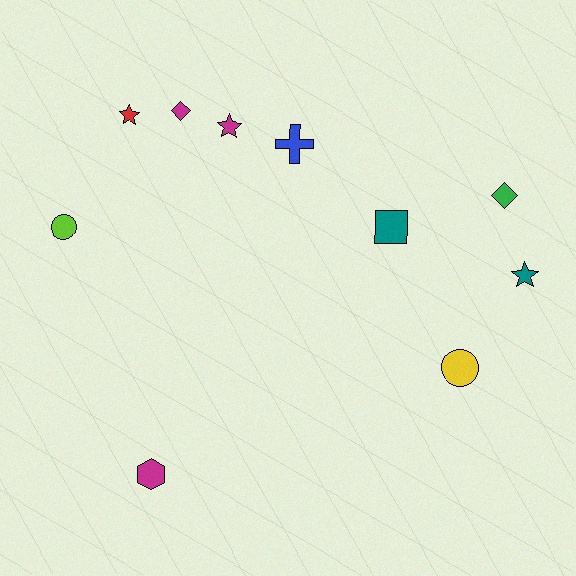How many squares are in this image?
There is 1 square.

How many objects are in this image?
There are 10 objects.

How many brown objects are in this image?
There are no brown objects.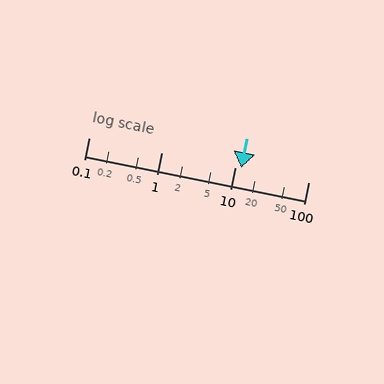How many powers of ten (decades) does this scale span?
The scale spans 3 decades, from 0.1 to 100.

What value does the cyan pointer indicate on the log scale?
The pointer indicates approximately 12.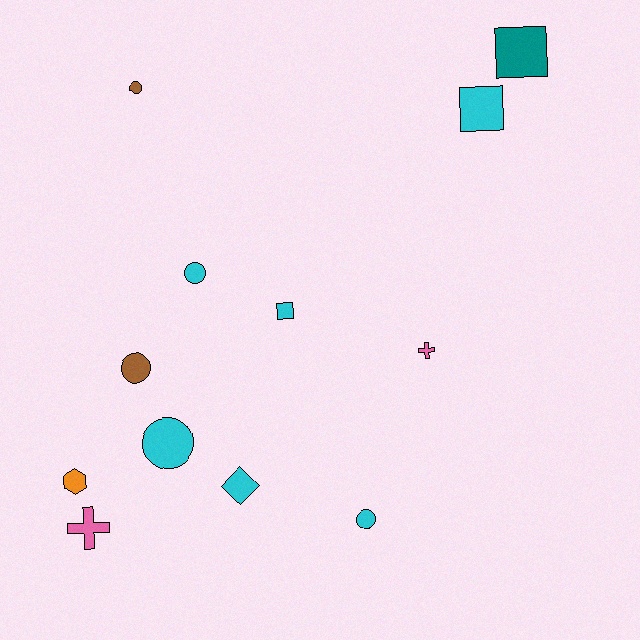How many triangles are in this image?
There are no triangles.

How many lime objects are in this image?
There are no lime objects.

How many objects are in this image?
There are 12 objects.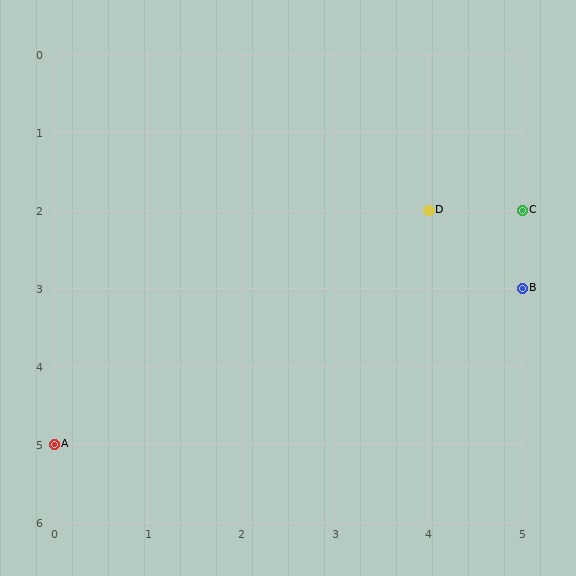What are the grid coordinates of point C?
Point C is at grid coordinates (5, 2).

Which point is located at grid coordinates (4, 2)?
Point D is at (4, 2).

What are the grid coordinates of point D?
Point D is at grid coordinates (4, 2).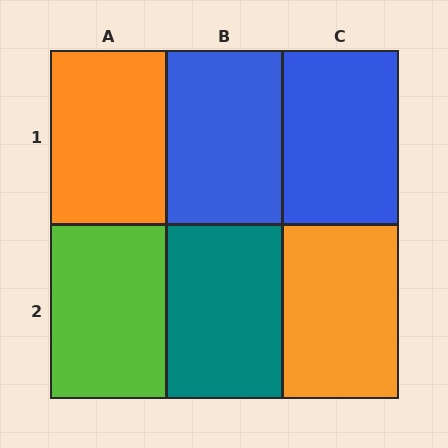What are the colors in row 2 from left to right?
Lime, teal, orange.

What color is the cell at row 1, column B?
Blue.